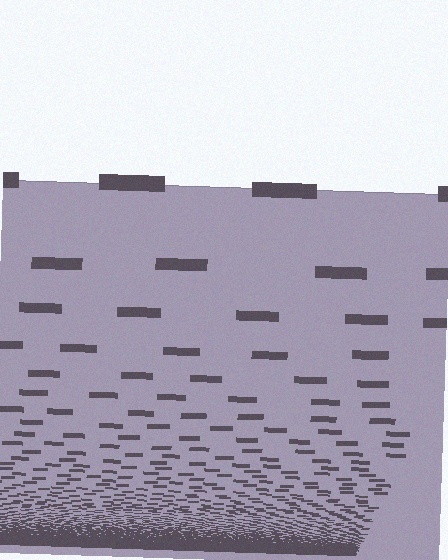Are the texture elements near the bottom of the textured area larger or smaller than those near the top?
Smaller. The gradient is inverted — elements near the bottom are smaller and denser.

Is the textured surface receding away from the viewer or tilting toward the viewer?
The surface appears to tilt toward the viewer. Texture elements get larger and sparser toward the top.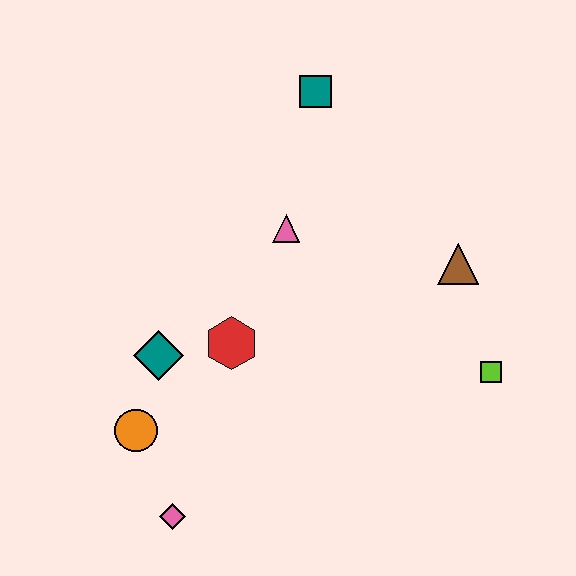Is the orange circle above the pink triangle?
No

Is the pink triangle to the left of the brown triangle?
Yes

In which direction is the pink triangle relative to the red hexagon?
The pink triangle is above the red hexagon.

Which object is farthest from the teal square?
The pink diamond is farthest from the teal square.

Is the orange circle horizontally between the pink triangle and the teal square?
No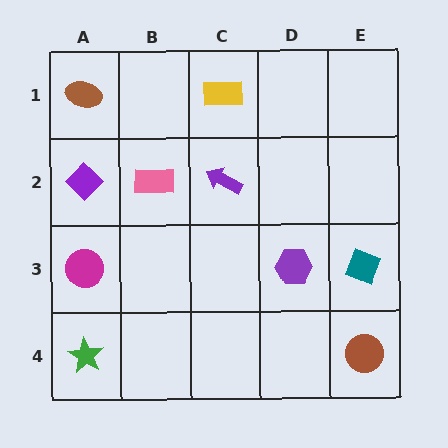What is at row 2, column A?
A purple diamond.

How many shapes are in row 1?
2 shapes.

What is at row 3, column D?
A purple hexagon.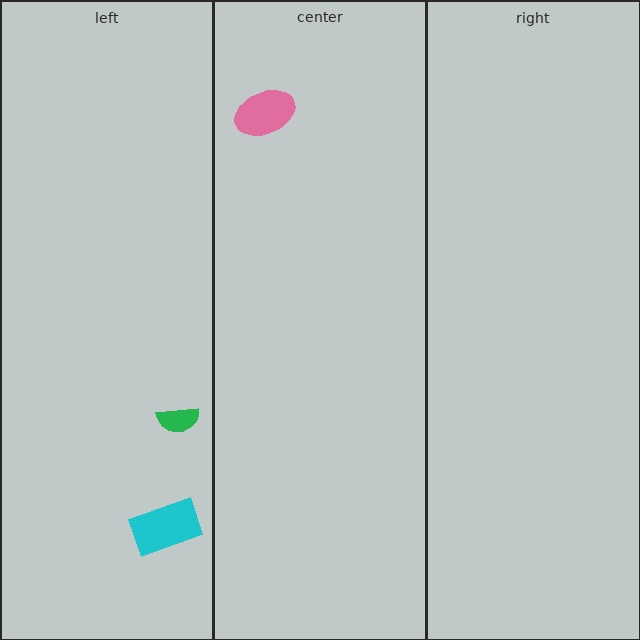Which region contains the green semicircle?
The left region.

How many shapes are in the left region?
2.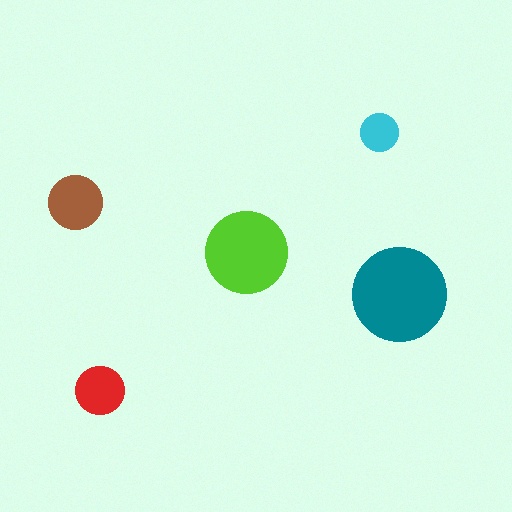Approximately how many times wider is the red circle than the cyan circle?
About 1.5 times wider.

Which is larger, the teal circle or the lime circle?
The teal one.